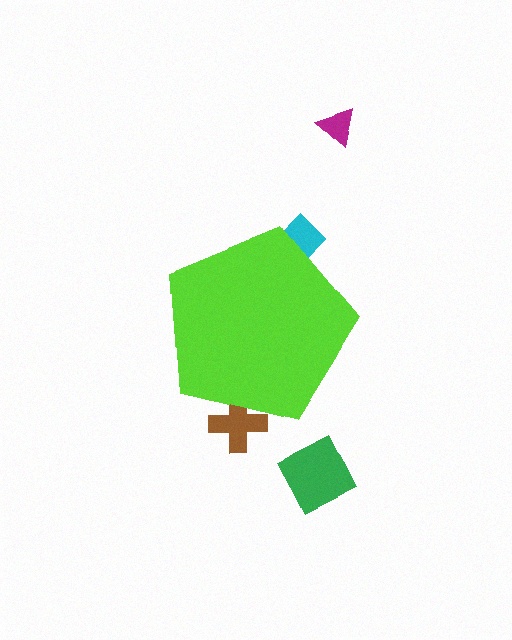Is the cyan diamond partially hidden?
Yes, the cyan diamond is partially hidden behind the lime pentagon.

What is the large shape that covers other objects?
A lime pentagon.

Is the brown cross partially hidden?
Yes, the brown cross is partially hidden behind the lime pentagon.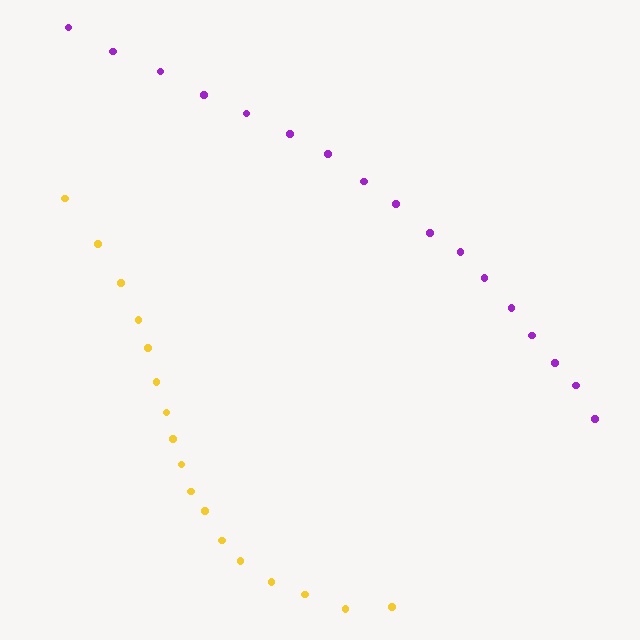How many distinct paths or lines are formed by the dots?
There are 2 distinct paths.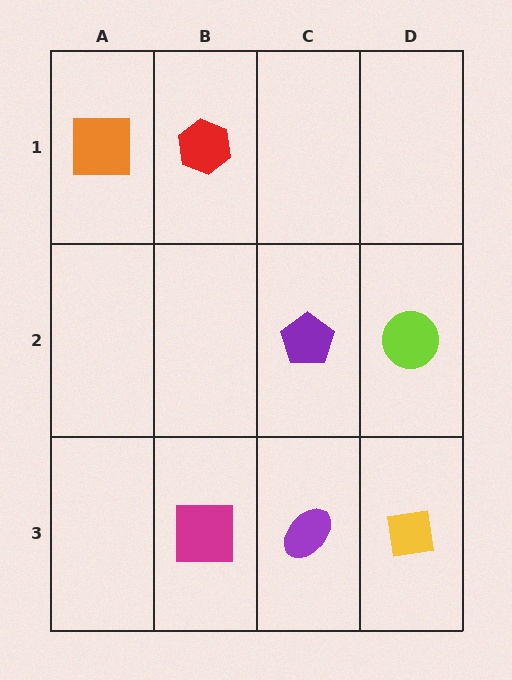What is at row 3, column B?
A magenta square.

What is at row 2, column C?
A purple pentagon.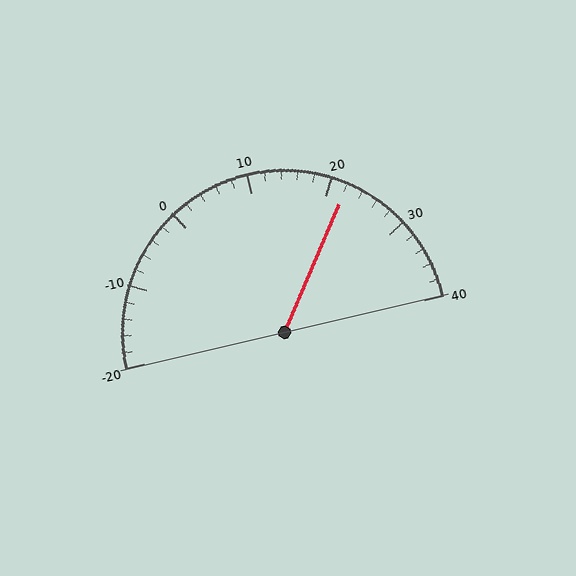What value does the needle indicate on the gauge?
The needle indicates approximately 22.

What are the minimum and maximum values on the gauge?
The gauge ranges from -20 to 40.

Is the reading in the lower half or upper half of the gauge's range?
The reading is in the upper half of the range (-20 to 40).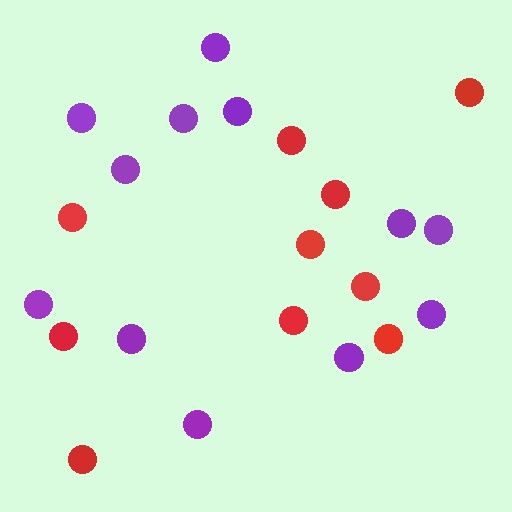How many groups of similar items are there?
There are 2 groups: one group of red circles (10) and one group of purple circles (12).